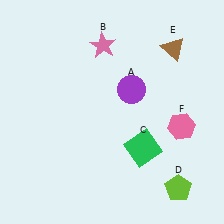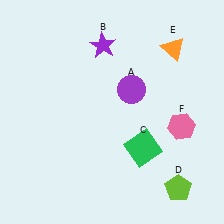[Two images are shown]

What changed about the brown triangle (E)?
In Image 1, E is brown. In Image 2, it changed to orange.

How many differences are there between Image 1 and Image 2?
There are 2 differences between the two images.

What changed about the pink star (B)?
In Image 1, B is pink. In Image 2, it changed to purple.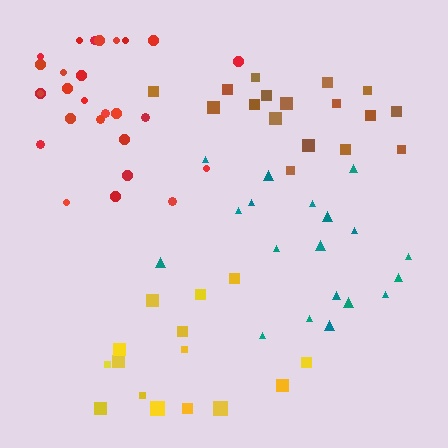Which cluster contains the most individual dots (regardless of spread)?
Red (27).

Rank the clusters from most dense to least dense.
red, brown, teal, yellow.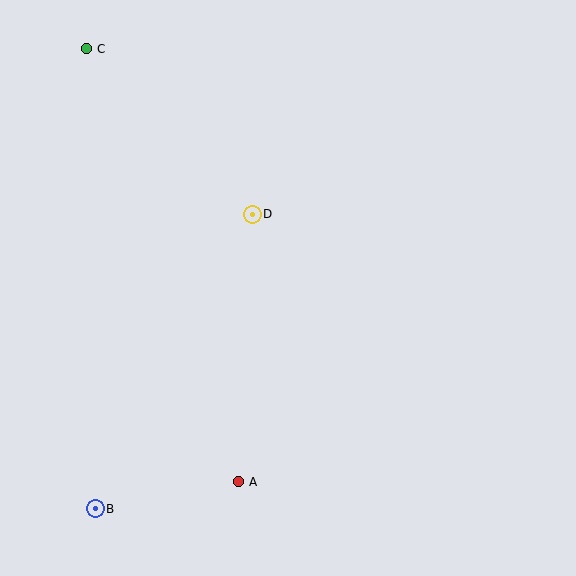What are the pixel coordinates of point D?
Point D is at (252, 214).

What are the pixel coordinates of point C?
Point C is at (86, 49).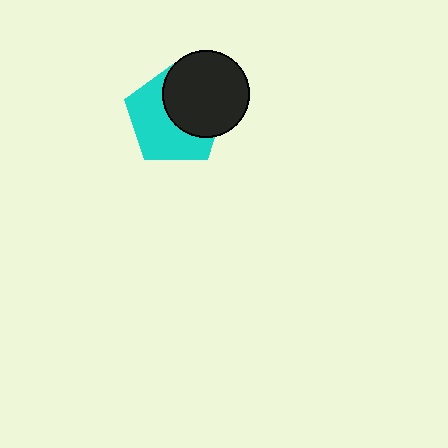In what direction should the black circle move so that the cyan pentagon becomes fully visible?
The black circle should move toward the upper-right. That is the shortest direction to clear the overlap and leave the cyan pentagon fully visible.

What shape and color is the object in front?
The object in front is a black circle.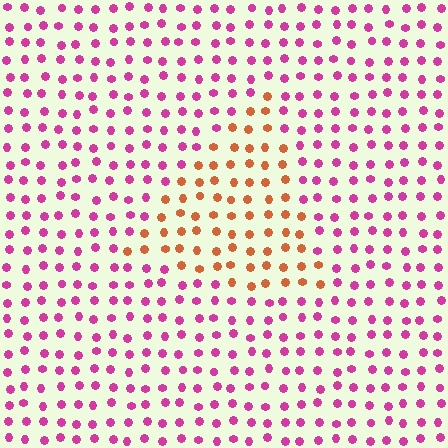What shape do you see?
I see a triangle.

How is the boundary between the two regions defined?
The boundary is defined purely by a slight shift in hue (about 58 degrees). Spacing, size, and orientation are identical on both sides.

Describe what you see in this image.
The image is filled with small magenta elements in a uniform arrangement. A triangle-shaped region is visible where the elements are tinted to a slightly different hue, forming a subtle color boundary.